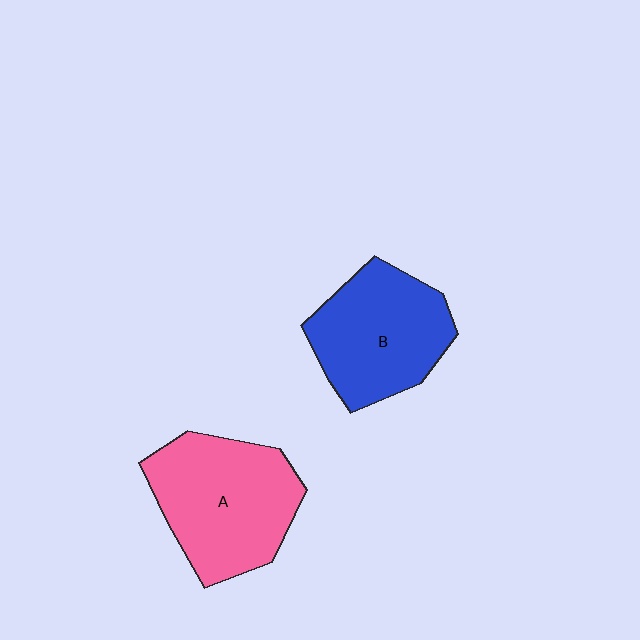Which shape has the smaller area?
Shape B (blue).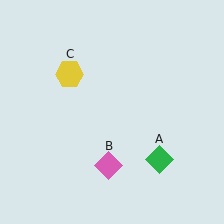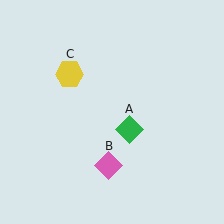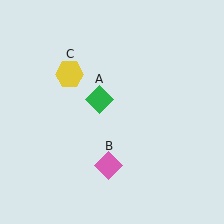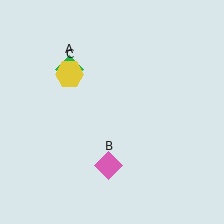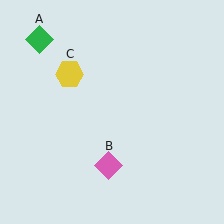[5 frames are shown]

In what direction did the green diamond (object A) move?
The green diamond (object A) moved up and to the left.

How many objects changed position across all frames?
1 object changed position: green diamond (object A).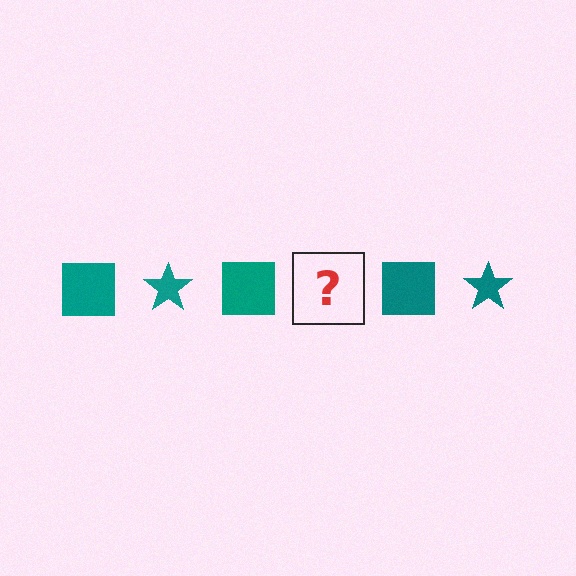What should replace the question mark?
The question mark should be replaced with a teal star.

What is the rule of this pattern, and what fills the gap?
The rule is that the pattern cycles through square, star shapes in teal. The gap should be filled with a teal star.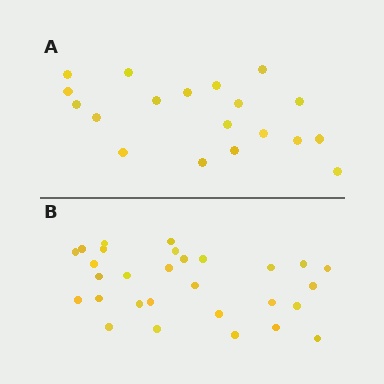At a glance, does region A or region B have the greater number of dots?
Region B (the bottom region) has more dots.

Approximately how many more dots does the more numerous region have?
Region B has roughly 10 or so more dots than region A.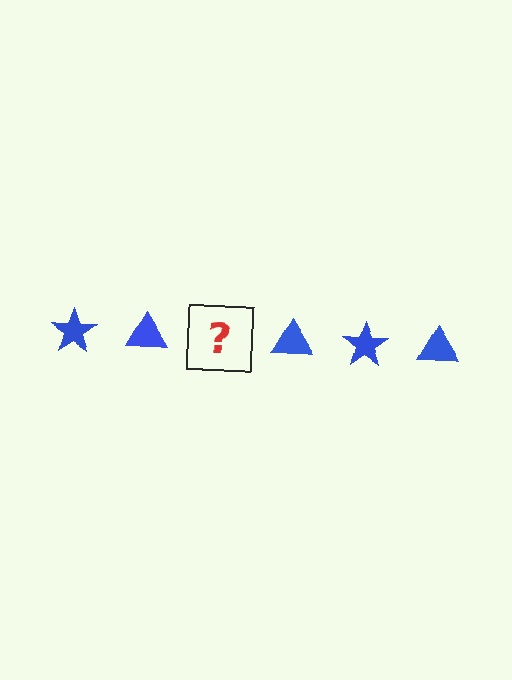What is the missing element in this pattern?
The missing element is a blue star.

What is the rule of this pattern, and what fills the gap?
The rule is that the pattern cycles through star, triangle shapes in blue. The gap should be filled with a blue star.